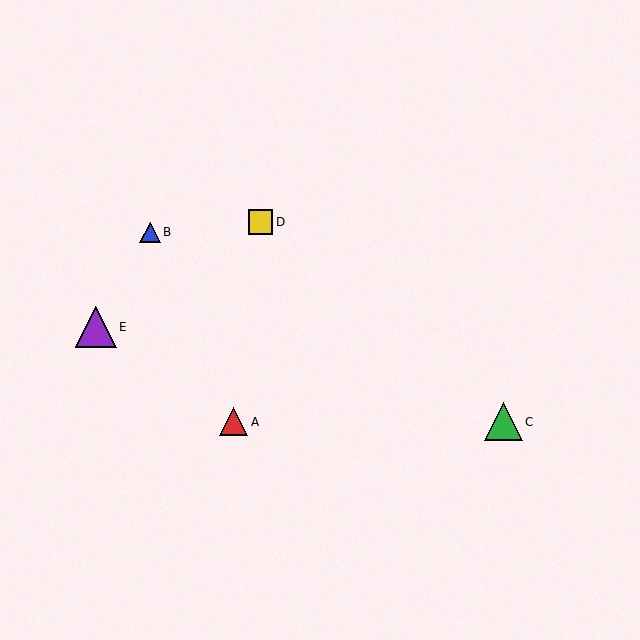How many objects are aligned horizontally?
2 objects (A, C) are aligned horizontally.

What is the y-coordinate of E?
Object E is at y≈327.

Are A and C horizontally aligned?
Yes, both are at y≈422.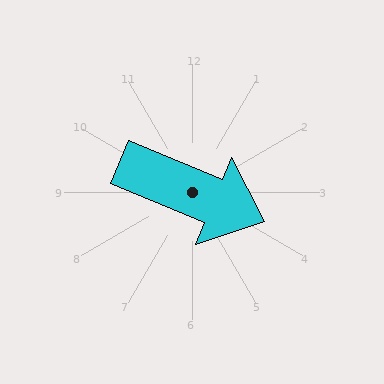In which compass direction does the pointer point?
East.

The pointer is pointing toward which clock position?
Roughly 4 o'clock.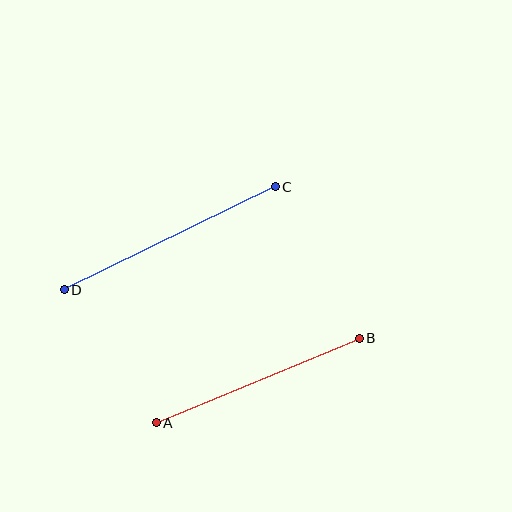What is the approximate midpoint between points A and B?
The midpoint is at approximately (258, 380) pixels.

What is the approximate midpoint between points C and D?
The midpoint is at approximately (170, 238) pixels.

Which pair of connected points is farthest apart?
Points C and D are farthest apart.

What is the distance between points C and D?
The distance is approximately 235 pixels.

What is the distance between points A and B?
The distance is approximately 220 pixels.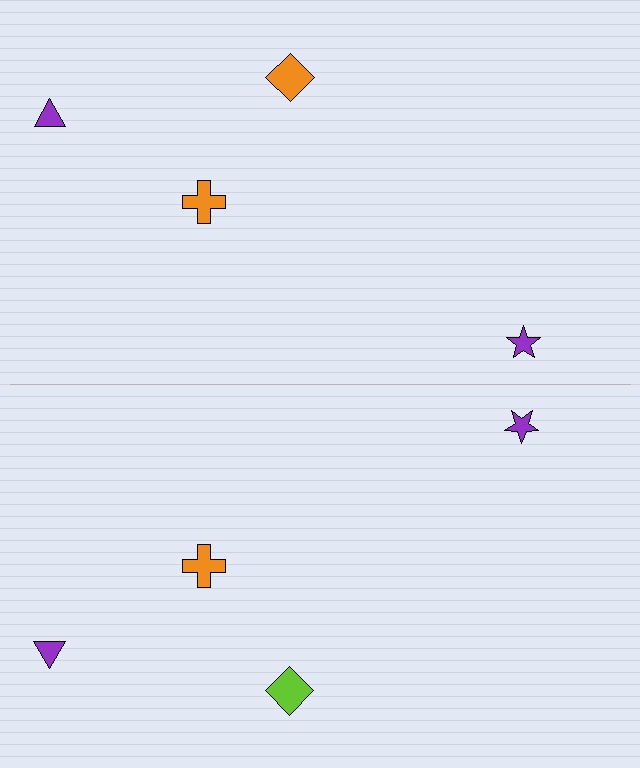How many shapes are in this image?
There are 8 shapes in this image.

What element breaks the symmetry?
The lime diamond on the bottom side breaks the symmetry — its mirror counterpart is orange.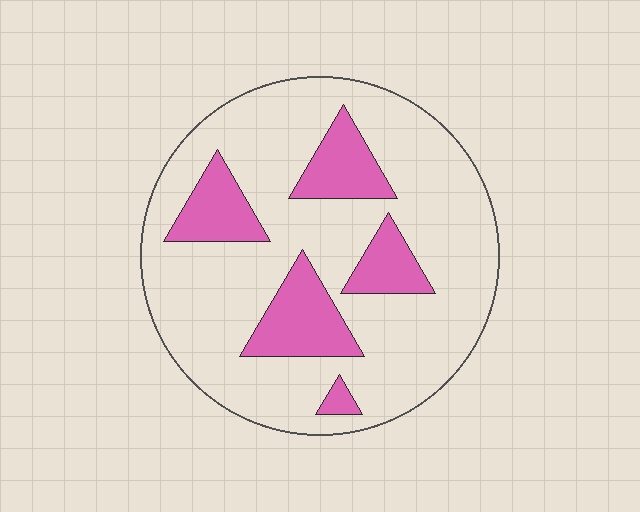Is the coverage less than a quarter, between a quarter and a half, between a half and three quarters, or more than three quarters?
Less than a quarter.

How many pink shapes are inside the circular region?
5.